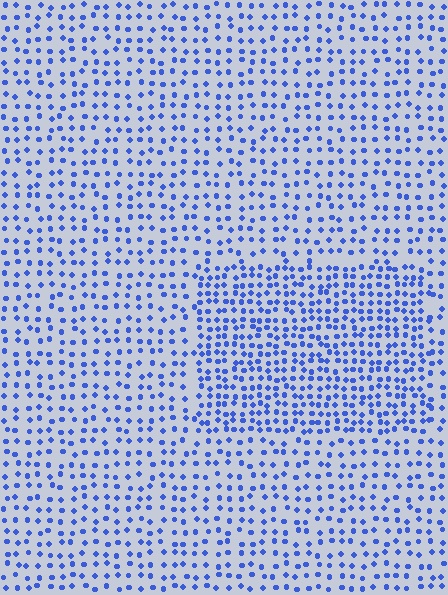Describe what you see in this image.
The image contains small blue elements arranged at two different densities. A rectangle-shaped region is visible where the elements are more densely packed than the surrounding area.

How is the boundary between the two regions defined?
The boundary is defined by a change in element density (approximately 1.7x ratio). All elements are the same color, size, and shape.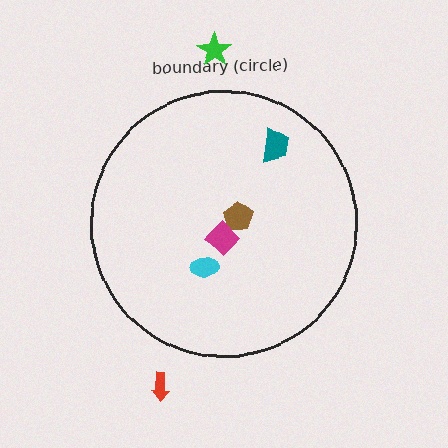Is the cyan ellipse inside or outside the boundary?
Inside.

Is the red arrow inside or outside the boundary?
Outside.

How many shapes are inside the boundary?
4 inside, 2 outside.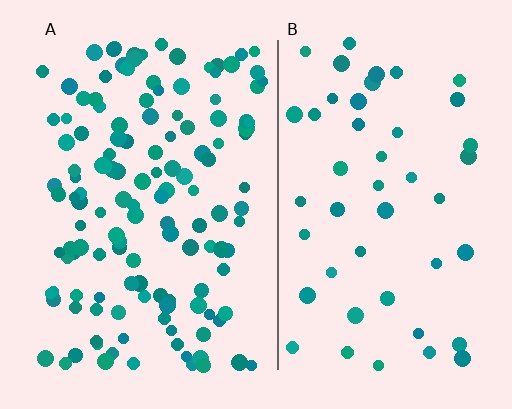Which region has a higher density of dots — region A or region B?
A (the left).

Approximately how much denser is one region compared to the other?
Approximately 2.9× — region A over region B.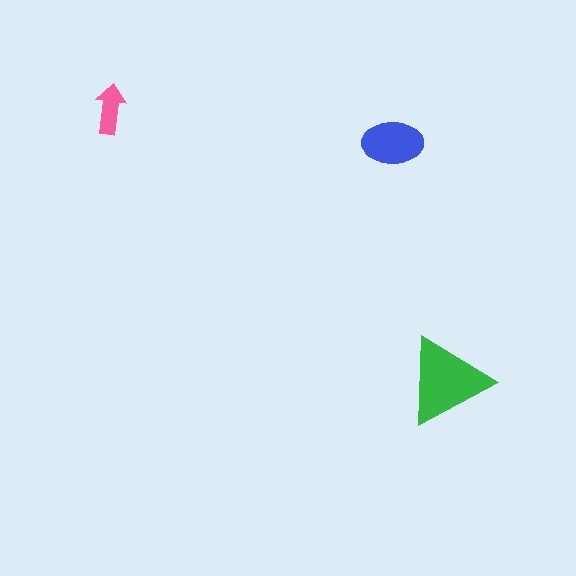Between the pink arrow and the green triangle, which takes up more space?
The green triangle.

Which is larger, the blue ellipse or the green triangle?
The green triangle.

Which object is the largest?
The green triangle.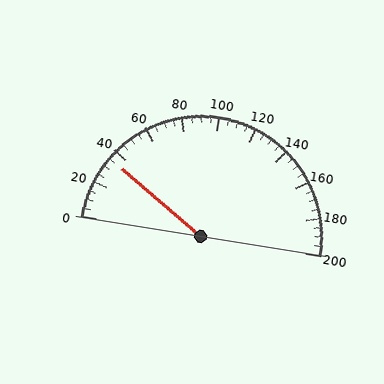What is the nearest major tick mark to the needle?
The nearest major tick mark is 40.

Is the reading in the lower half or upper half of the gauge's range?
The reading is in the lower half of the range (0 to 200).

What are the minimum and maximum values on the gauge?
The gauge ranges from 0 to 200.